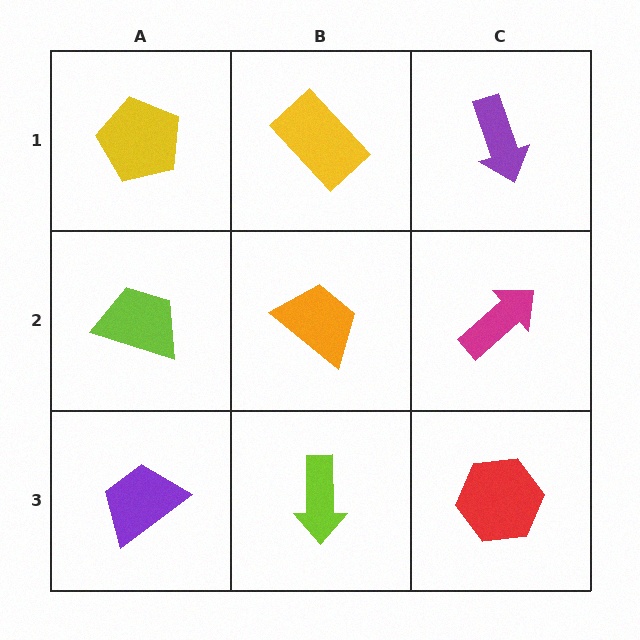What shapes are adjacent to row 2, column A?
A yellow pentagon (row 1, column A), a purple trapezoid (row 3, column A), an orange trapezoid (row 2, column B).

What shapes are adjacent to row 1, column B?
An orange trapezoid (row 2, column B), a yellow pentagon (row 1, column A), a purple arrow (row 1, column C).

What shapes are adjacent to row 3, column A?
A lime trapezoid (row 2, column A), a lime arrow (row 3, column B).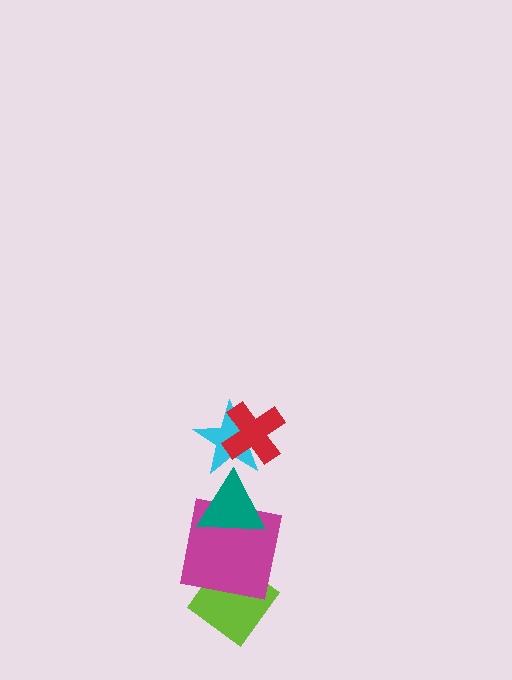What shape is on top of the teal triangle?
The cyan star is on top of the teal triangle.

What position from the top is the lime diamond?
The lime diamond is 5th from the top.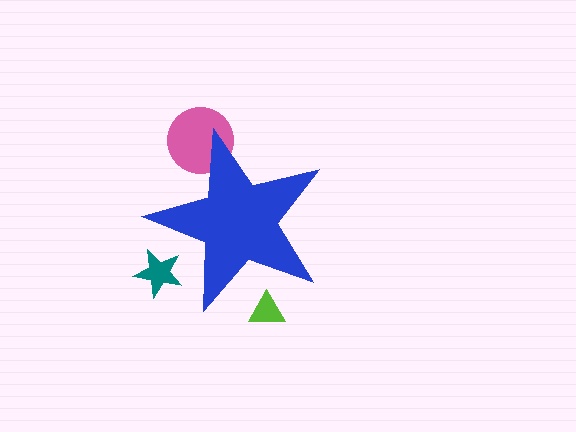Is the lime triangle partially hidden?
Yes, the lime triangle is partially hidden behind the blue star.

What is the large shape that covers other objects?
A blue star.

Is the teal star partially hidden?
Yes, the teal star is partially hidden behind the blue star.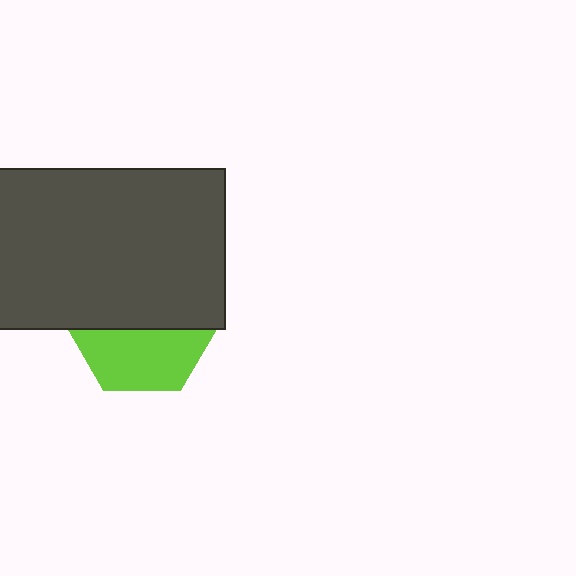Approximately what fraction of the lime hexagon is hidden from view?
Roughly 55% of the lime hexagon is hidden behind the dark gray rectangle.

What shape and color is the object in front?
The object in front is a dark gray rectangle.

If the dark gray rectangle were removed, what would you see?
You would see the complete lime hexagon.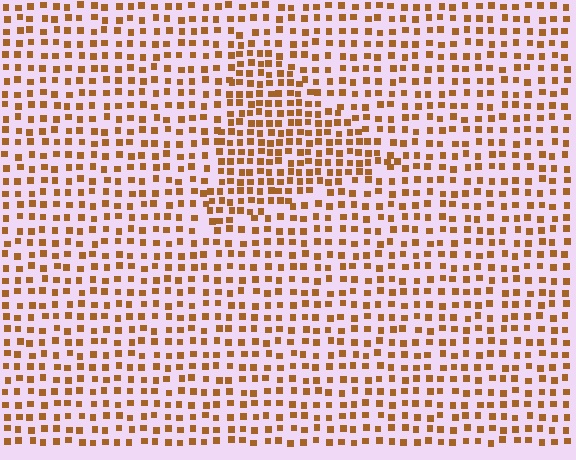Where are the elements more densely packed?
The elements are more densely packed inside the triangle boundary.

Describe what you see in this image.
The image contains small brown elements arranged at two different densities. A triangle-shaped region is visible where the elements are more densely packed than the surrounding area.